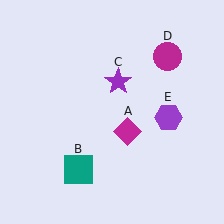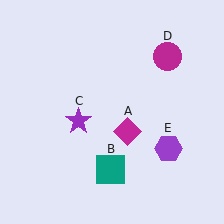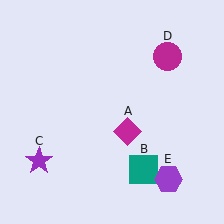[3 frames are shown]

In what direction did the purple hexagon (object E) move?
The purple hexagon (object E) moved down.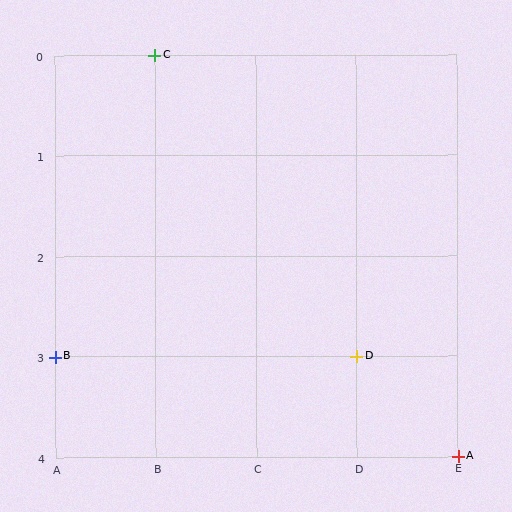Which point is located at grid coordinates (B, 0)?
Point C is at (B, 0).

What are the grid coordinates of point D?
Point D is at grid coordinates (D, 3).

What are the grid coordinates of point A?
Point A is at grid coordinates (E, 4).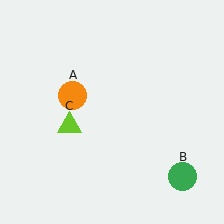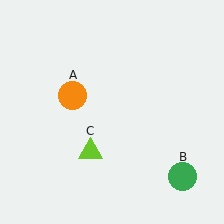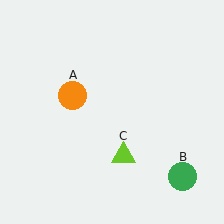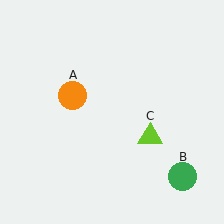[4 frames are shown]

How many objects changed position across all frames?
1 object changed position: lime triangle (object C).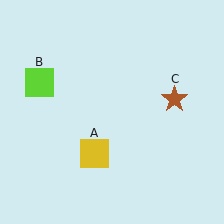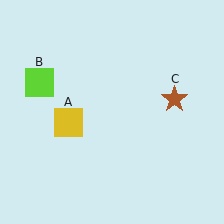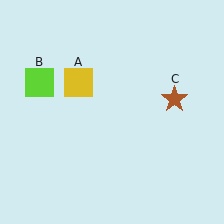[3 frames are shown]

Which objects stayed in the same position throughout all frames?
Lime square (object B) and brown star (object C) remained stationary.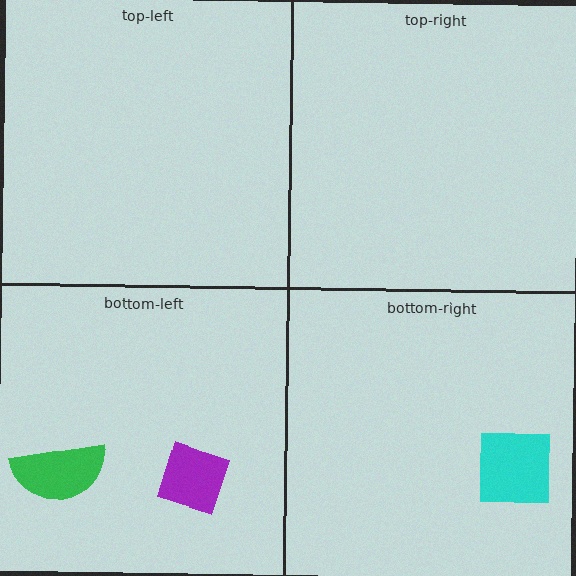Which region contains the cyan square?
The bottom-right region.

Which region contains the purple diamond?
The bottom-left region.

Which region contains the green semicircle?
The bottom-left region.